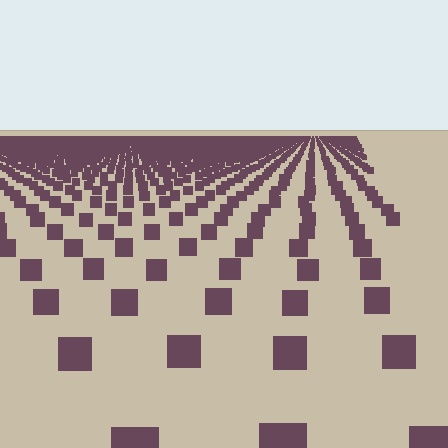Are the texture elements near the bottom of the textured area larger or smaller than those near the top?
Larger. Near the bottom, elements are closer to the viewer and appear at a bigger on-screen size.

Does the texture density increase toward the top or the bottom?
Density increases toward the top.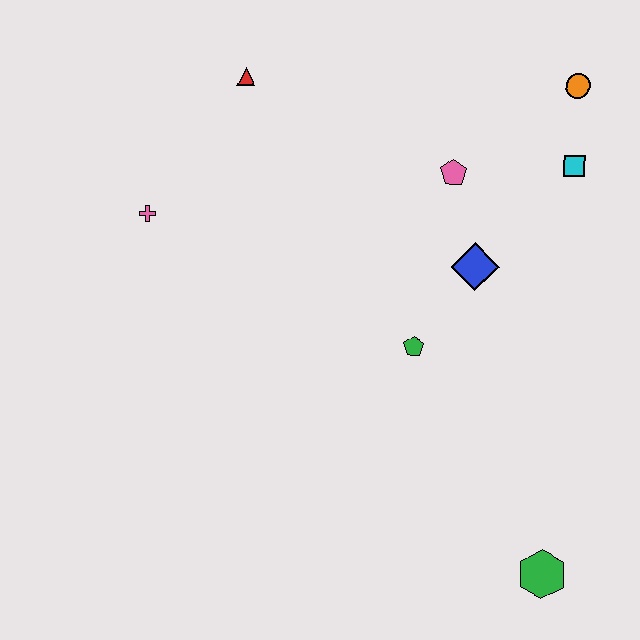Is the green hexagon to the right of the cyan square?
No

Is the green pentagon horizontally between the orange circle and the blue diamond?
No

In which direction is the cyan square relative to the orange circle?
The cyan square is below the orange circle.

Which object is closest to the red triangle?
The pink cross is closest to the red triangle.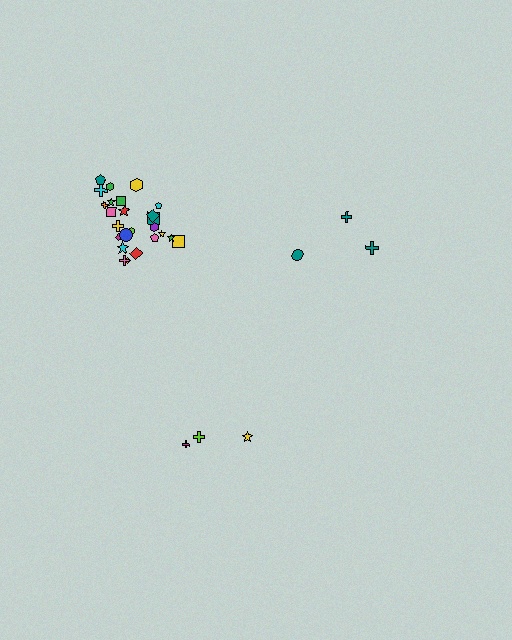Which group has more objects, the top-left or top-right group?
The top-left group.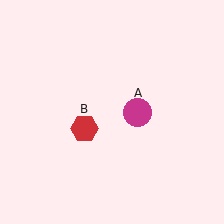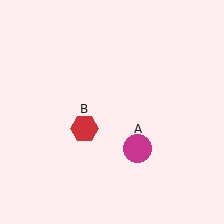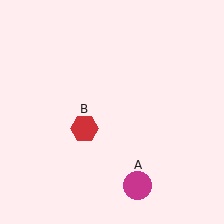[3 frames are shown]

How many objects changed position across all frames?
1 object changed position: magenta circle (object A).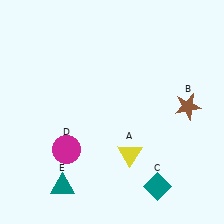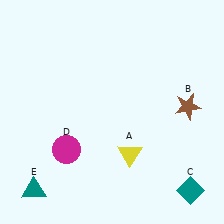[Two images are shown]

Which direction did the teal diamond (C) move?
The teal diamond (C) moved right.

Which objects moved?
The objects that moved are: the teal diamond (C), the teal triangle (E).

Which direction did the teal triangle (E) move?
The teal triangle (E) moved left.